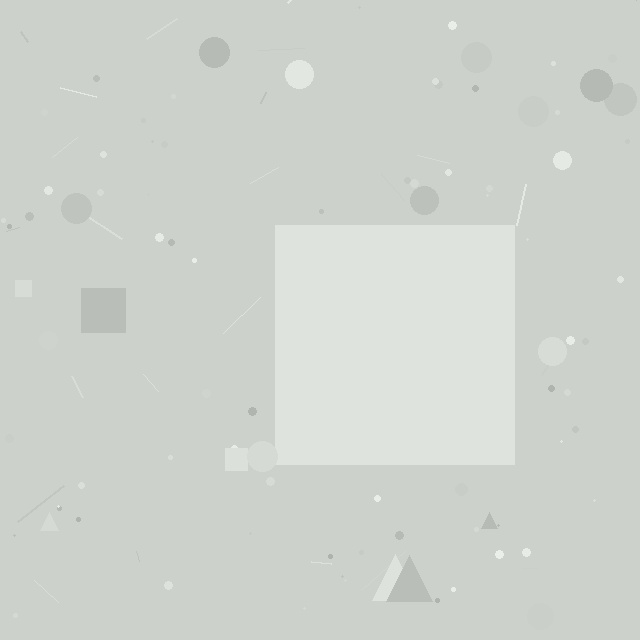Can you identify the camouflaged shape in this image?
The camouflaged shape is a square.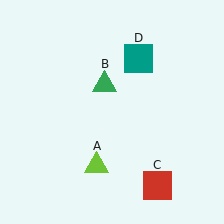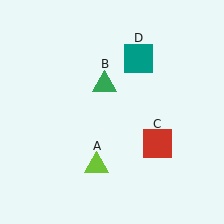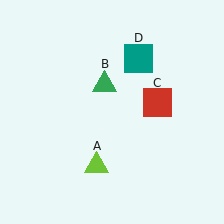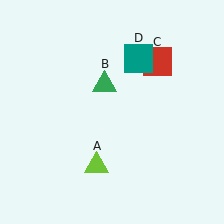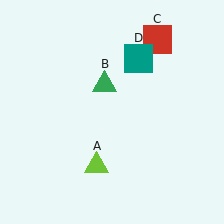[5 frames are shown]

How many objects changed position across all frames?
1 object changed position: red square (object C).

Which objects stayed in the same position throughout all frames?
Lime triangle (object A) and green triangle (object B) and teal square (object D) remained stationary.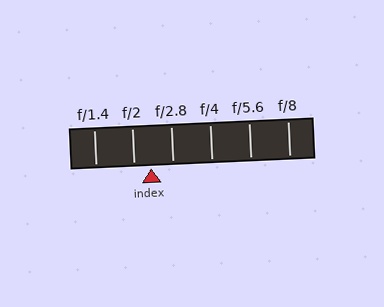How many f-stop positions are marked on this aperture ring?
There are 6 f-stop positions marked.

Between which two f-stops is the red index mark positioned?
The index mark is between f/2 and f/2.8.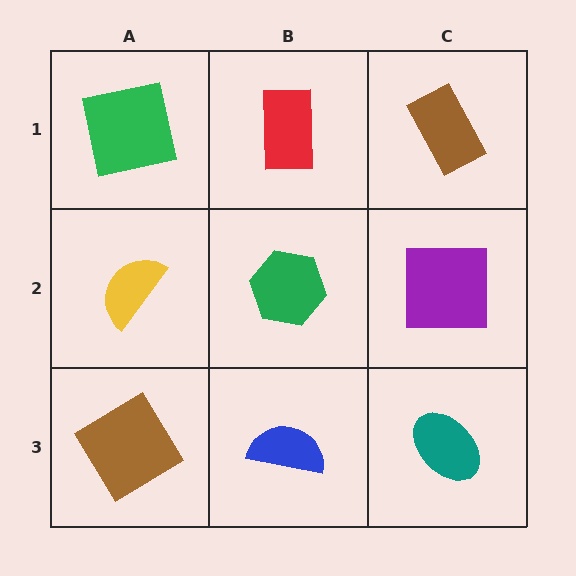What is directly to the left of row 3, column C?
A blue semicircle.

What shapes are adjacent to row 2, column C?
A brown rectangle (row 1, column C), a teal ellipse (row 3, column C), a green hexagon (row 2, column B).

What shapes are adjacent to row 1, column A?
A yellow semicircle (row 2, column A), a red rectangle (row 1, column B).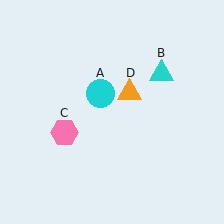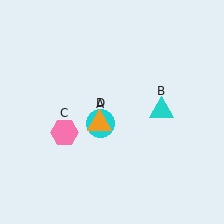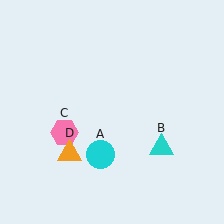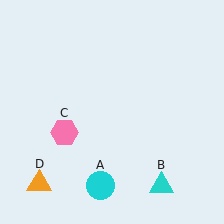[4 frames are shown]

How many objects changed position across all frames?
3 objects changed position: cyan circle (object A), cyan triangle (object B), orange triangle (object D).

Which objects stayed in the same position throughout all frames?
Pink hexagon (object C) remained stationary.